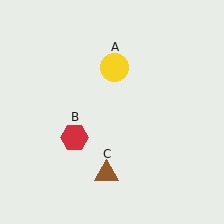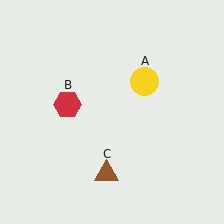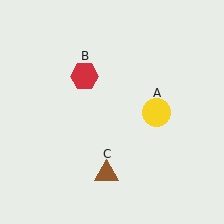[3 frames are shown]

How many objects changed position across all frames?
2 objects changed position: yellow circle (object A), red hexagon (object B).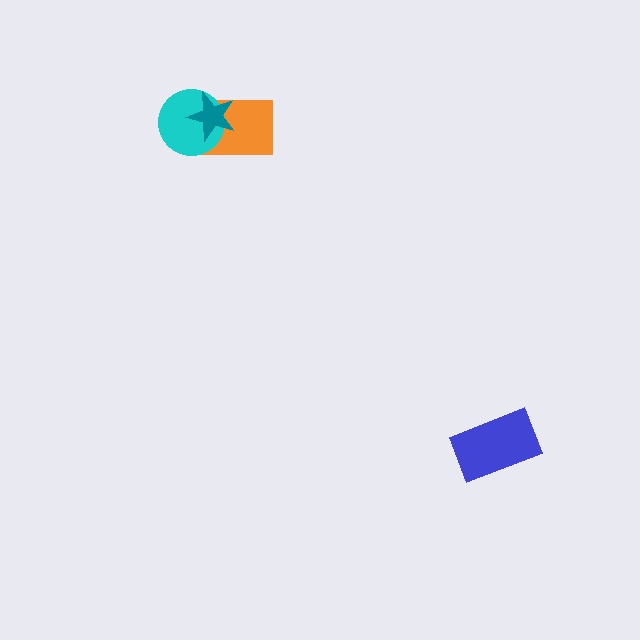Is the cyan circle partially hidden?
Yes, it is partially covered by another shape.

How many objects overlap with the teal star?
2 objects overlap with the teal star.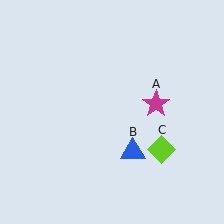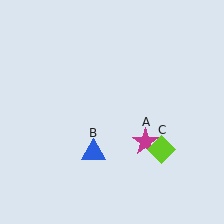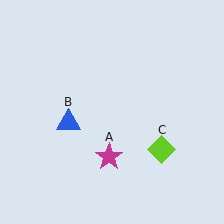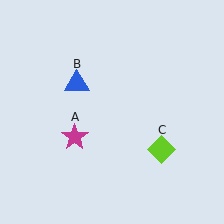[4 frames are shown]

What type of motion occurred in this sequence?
The magenta star (object A), blue triangle (object B) rotated clockwise around the center of the scene.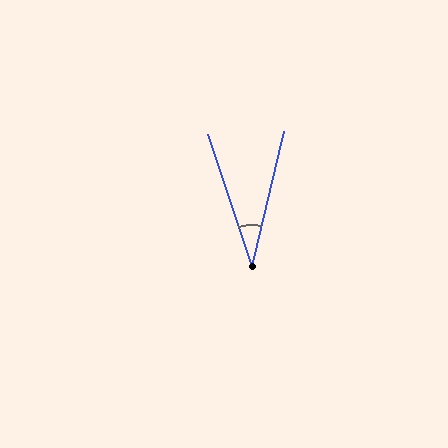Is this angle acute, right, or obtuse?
It is acute.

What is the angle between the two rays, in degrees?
Approximately 31 degrees.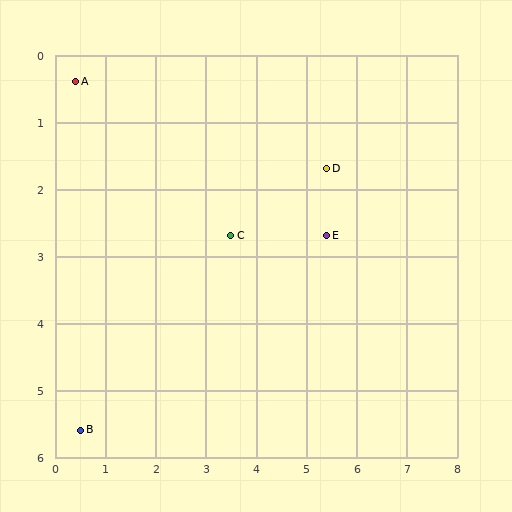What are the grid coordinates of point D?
Point D is at approximately (5.4, 1.7).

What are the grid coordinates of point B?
Point B is at approximately (0.5, 5.6).